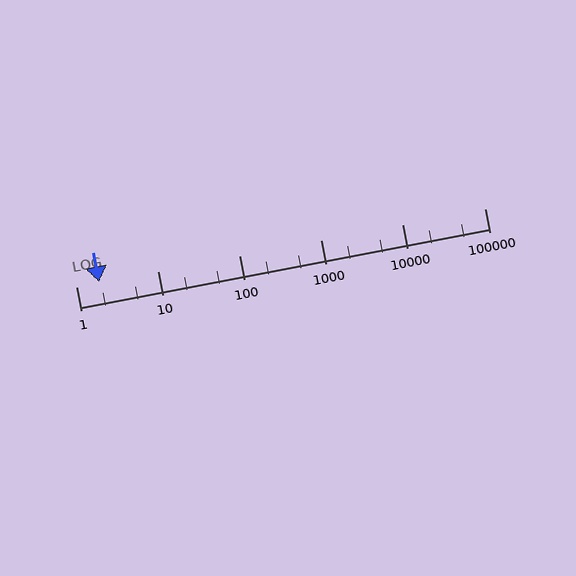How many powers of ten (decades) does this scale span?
The scale spans 5 decades, from 1 to 100000.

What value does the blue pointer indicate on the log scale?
The pointer indicates approximately 1.9.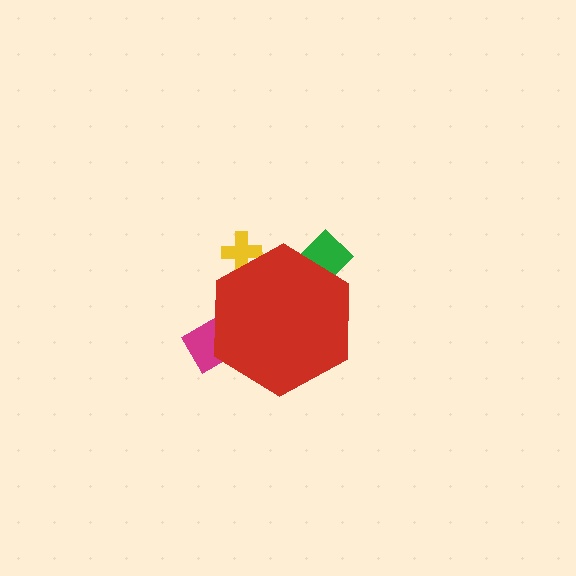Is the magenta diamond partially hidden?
Yes, the magenta diamond is partially hidden behind the red hexagon.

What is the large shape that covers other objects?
A red hexagon.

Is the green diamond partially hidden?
Yes, the green diamond is partially hidden behind the red hexagon.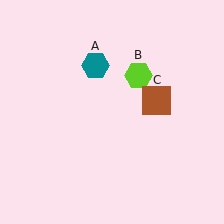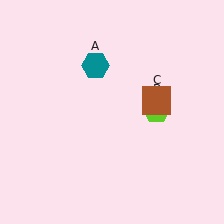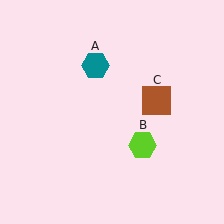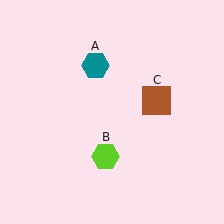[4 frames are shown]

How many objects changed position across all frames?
1 object changed position: lime hexagon (object B).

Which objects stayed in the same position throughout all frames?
Teal hexagon (object A) and brown square (object C) remained stationary.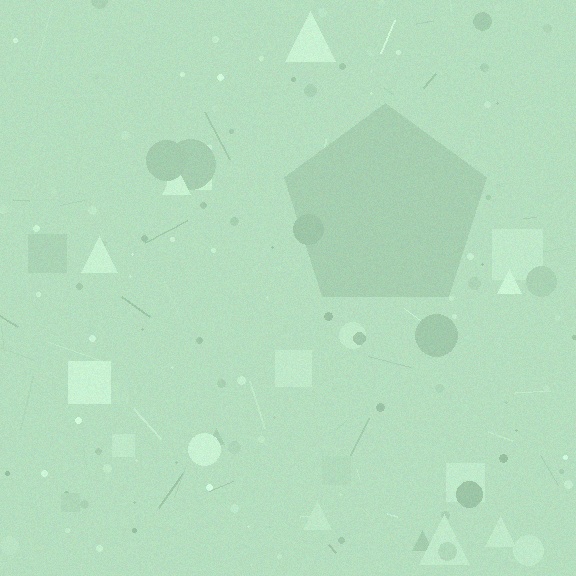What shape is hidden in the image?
A pentagon is hidden in the image.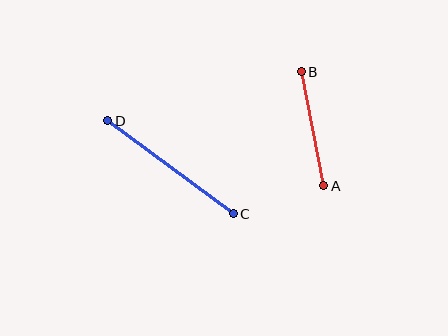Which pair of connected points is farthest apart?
Points C and D are farthest apart.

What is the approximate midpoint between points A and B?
The midpoint is at approximately (312, 129) pixels.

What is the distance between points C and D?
The distance is approximately 157 pixels.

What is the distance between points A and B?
The distance is approximately 117 pixels.